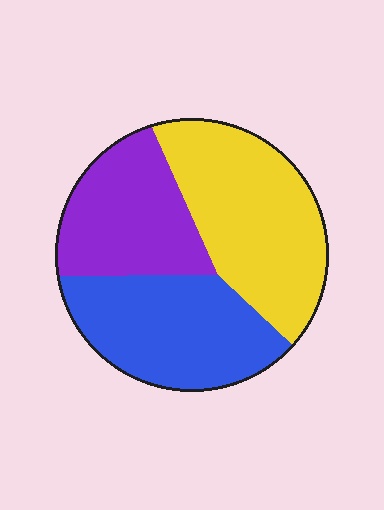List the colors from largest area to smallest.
From largest to smallest: yellow, blue, purple.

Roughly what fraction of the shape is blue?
Blue takes up about one third (1/3) of the shape.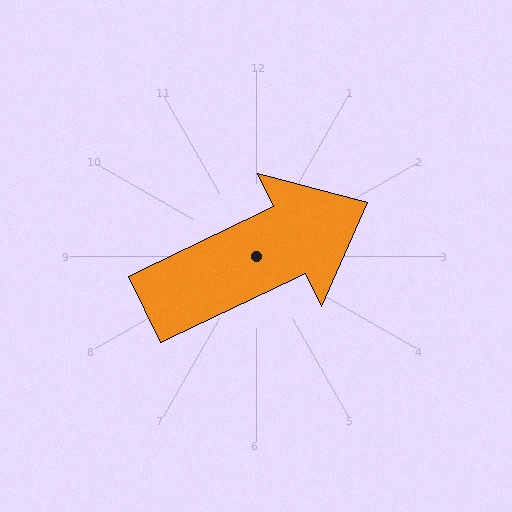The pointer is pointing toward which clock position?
Roughly 2 o'clock.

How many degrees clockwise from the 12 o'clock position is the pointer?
Approximately 64 degrees.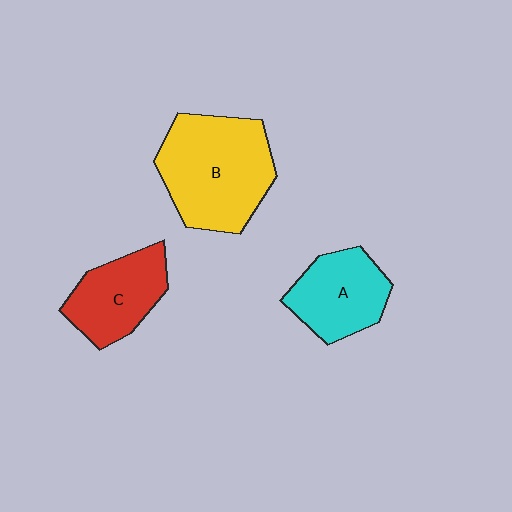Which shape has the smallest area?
Shape C (red).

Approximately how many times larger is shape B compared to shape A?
Approximately 1.6 times.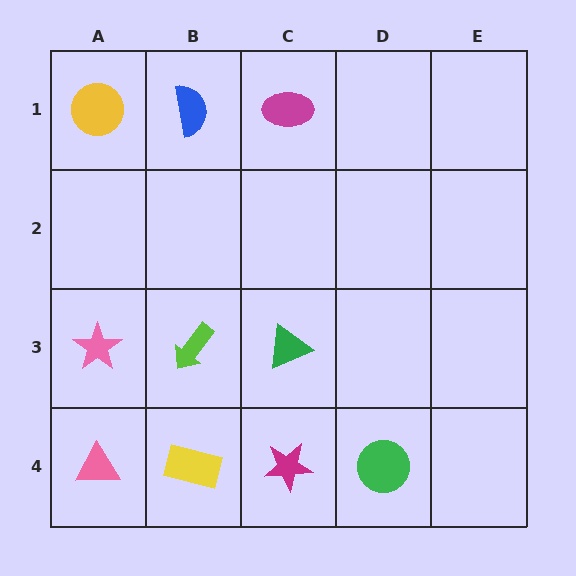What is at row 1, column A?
A yellow circle.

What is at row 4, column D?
A green circle.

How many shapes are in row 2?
0 shapes.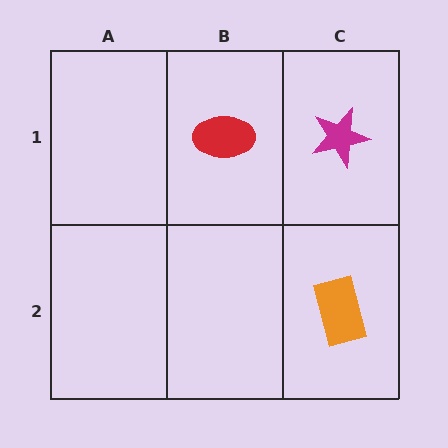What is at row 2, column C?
An orange rectangle.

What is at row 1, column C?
A magenta star.